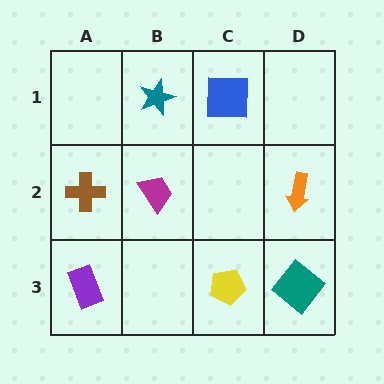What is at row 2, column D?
An orange arrow.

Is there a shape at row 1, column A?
No, that cell is empty.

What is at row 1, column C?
A blue square.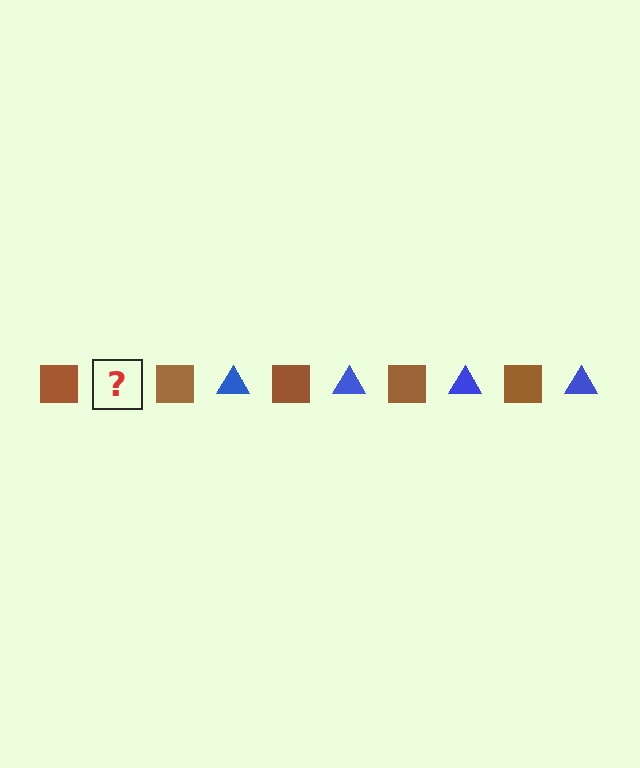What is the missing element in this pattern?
The missing element is a blue triangle.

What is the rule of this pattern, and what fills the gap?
The rule is that the pattern alternates between brown square and blue triangle. The gap should be filled with a blue triangle.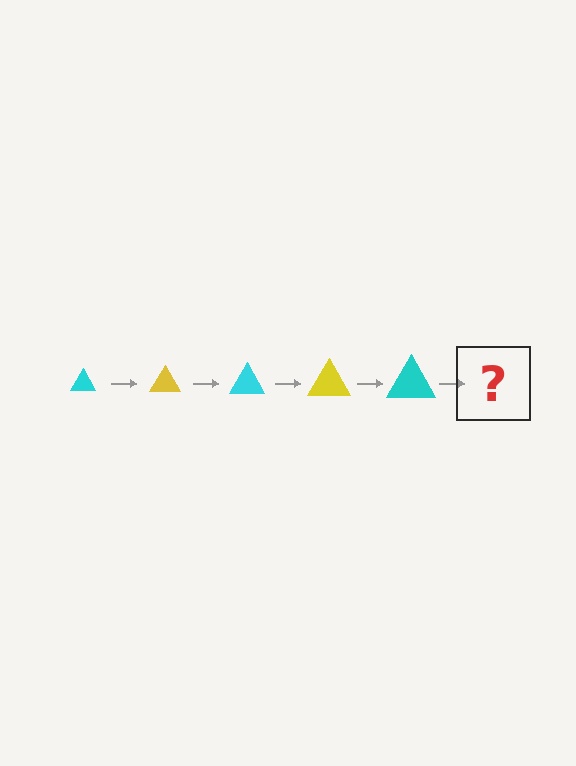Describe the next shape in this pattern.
It should be a yellow triangle, larger than the previous one.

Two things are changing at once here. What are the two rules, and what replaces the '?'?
The two rules are that the triangle grows larger each step and the color cycles through cyan and yellow. The '?' should be a yellow triangle, larger than the previous one.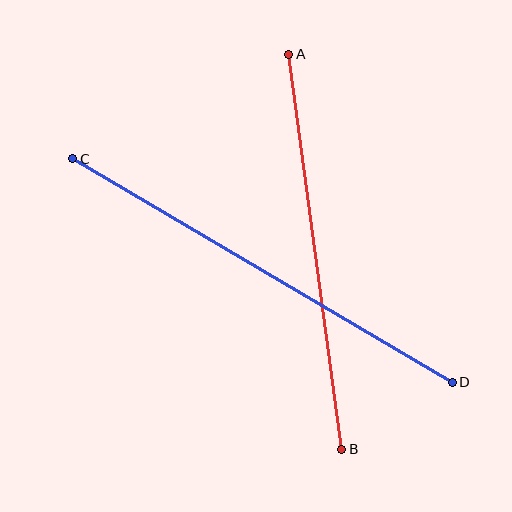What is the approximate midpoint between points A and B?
The midpoint is at approximately (315, 252) pixels.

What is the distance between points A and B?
The distance is approximately 398 pixels.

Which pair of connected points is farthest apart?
Points C and D are farthest apart.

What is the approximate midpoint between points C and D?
The midpoint is at approximately (262, 270) pixels.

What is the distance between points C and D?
The distance is approximately 440 pixels.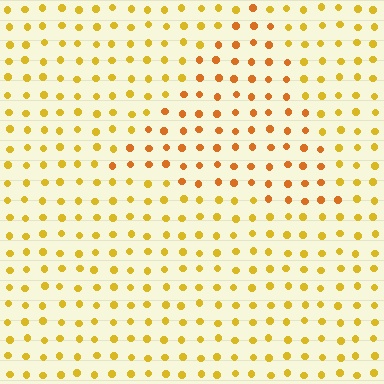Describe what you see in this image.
The image is filled with small yellow elements in a uniform arrangement. A triangle-shaped region is visible where the elements are tinted to a slightly different hue, forming a subtle color boundary.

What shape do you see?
I see a triangle.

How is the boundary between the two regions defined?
The boundary is defined purely by a slight shift in hue (about 24 degrees). Spacing, size, and orientation are identical on both sides.